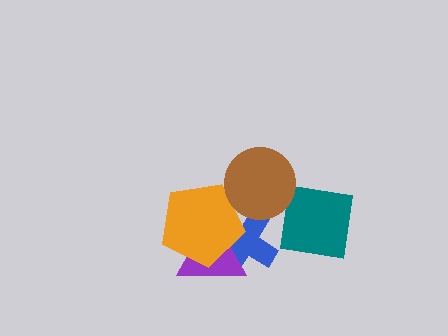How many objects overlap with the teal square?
0 objects overlap with the teal square.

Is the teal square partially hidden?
No, no other shape covers it.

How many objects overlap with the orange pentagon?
3 objects overlap with the orange pentagon.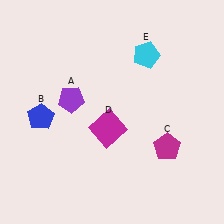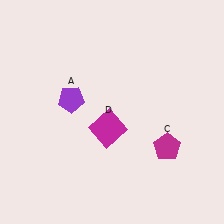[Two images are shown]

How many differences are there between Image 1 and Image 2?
There are 2 differences between the two images.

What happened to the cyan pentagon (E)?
The cyan pentagon (E) was removed in Image 2. It was in the top-right area of Image 1.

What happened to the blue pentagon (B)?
The blue pentagon (B) was removed in Image 2. It was in the bottom-left area of Image 1.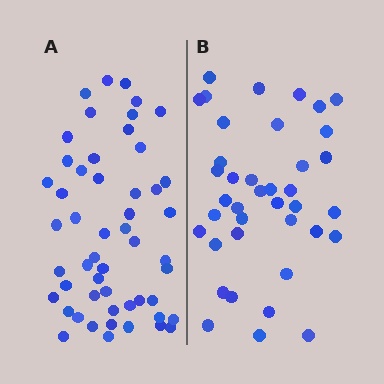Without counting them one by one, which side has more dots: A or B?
Region A (the left region) has more dots.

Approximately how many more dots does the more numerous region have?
Region A has approximately 15 more dots than region B.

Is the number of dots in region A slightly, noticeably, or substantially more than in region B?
Region A has noticeably more, but not dramatically so. The ratio is roughly 1.3 to 1.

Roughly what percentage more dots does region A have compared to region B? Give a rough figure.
About 35% more.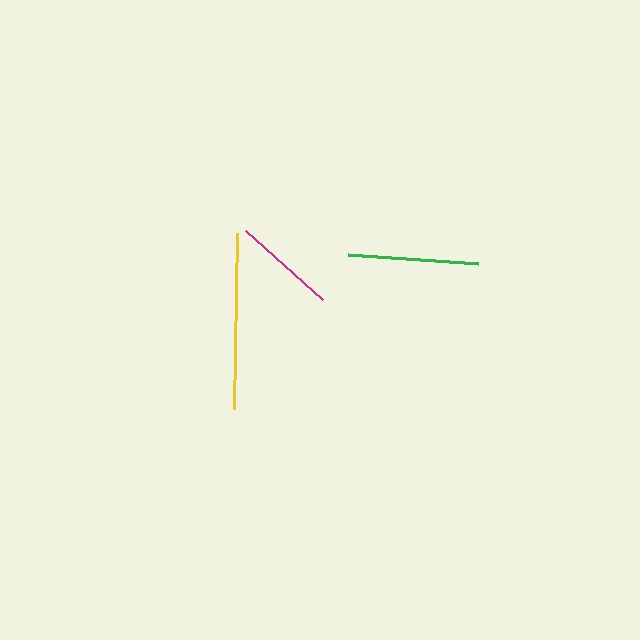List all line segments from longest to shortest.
From longest to shortest: yellow, green, magenta.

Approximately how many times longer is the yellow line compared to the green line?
The yellow line is approximately 1.4 times the length of the green line.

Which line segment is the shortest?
The magenta line is the shortest at approximately 103 pixels.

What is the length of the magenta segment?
The magenta segment is approximately 103 pixels long.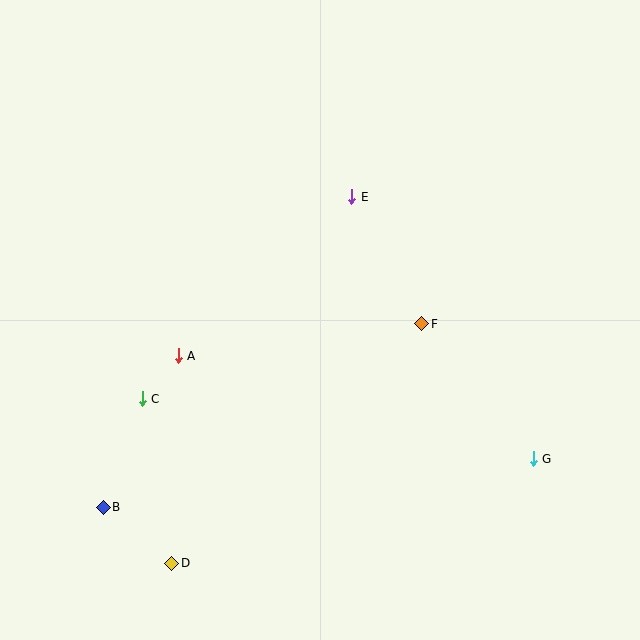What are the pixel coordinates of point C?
Point C is at (142, 399).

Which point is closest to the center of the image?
Point F at (422, 324) is closest to the center.